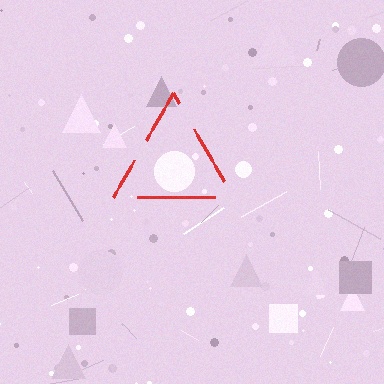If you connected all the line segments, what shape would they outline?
They would outline a triangle.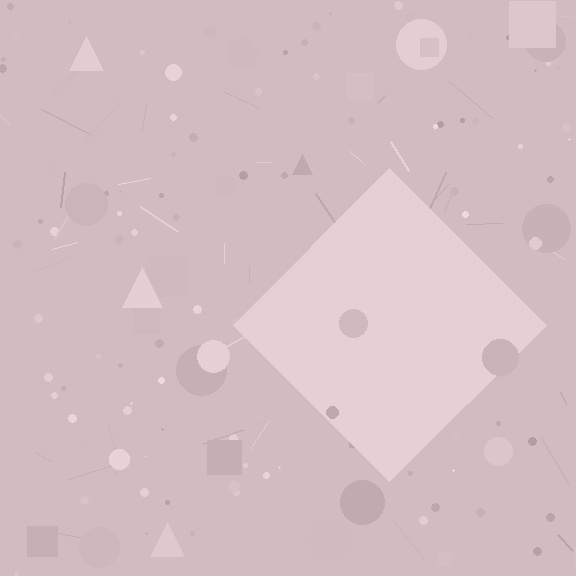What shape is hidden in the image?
A diamond is hidden in the image.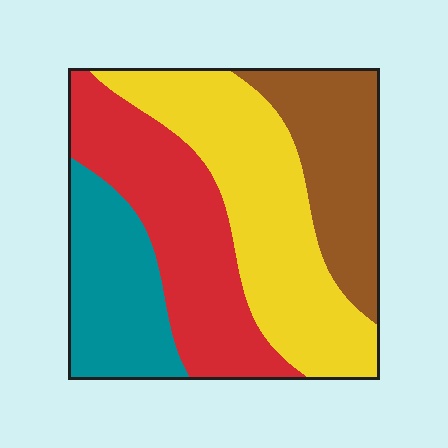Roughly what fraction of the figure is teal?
Teal covers 19% of the figure.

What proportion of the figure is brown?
Brown takes up less than a quarter of the figure.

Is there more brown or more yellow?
Yellow.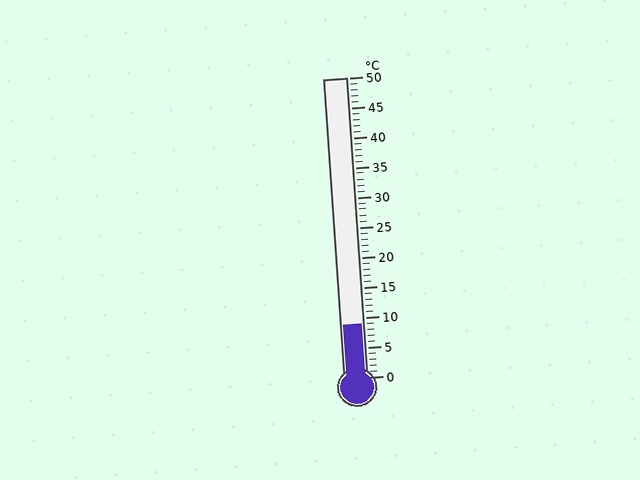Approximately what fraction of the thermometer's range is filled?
The thermometer is filled to approximately 20% of its range.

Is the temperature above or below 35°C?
The temperature is below 35°C.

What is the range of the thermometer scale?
The thermometer scale ranges from 0°C to 50°C.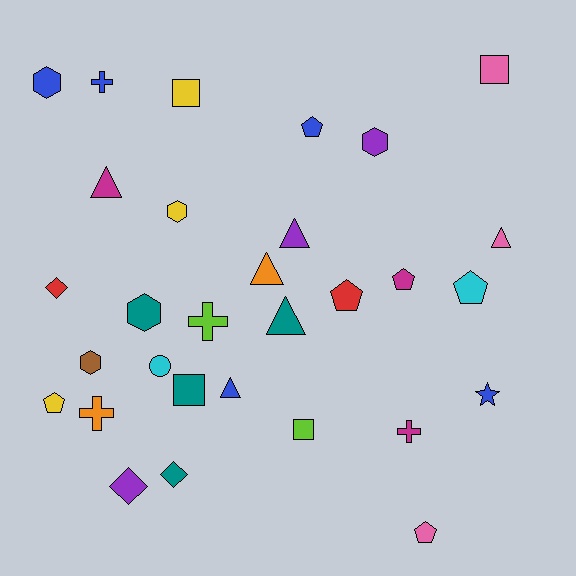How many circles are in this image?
There is 1 circle.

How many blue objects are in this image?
There are 5 blue objects.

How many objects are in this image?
There are 30 objects.